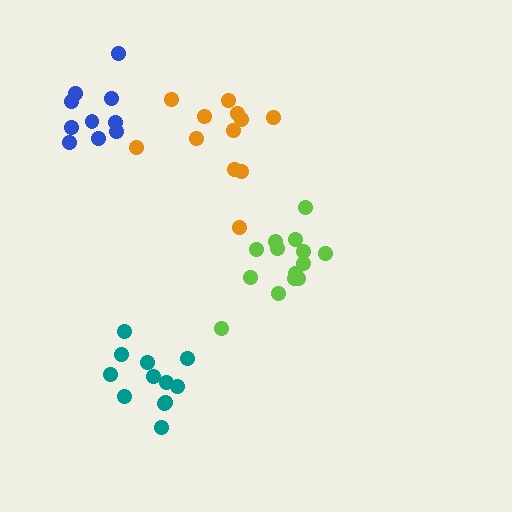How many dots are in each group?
Group 1: 14 dots, Group 2: 12 dots, Group 3: 12 dots, Group 4: 10 dots (48 total).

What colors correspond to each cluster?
The clusters are colored: lime, teal, orange, blue.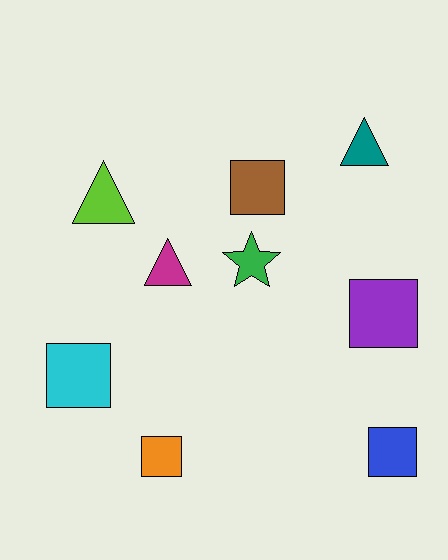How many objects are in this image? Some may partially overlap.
There are 9 objects.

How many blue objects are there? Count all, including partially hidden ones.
There is 1 blue object.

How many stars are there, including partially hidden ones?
There is 1 star.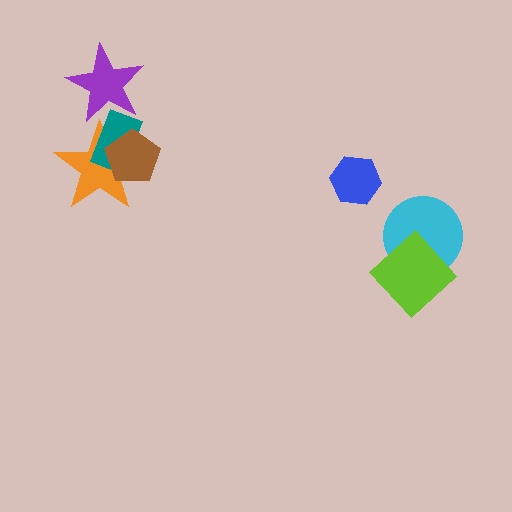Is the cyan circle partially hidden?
Yes, it is partially covered by another shape.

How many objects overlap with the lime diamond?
1 object overlaps with the lime diamond.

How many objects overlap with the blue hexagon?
0 objects overlap with the blue hexagon.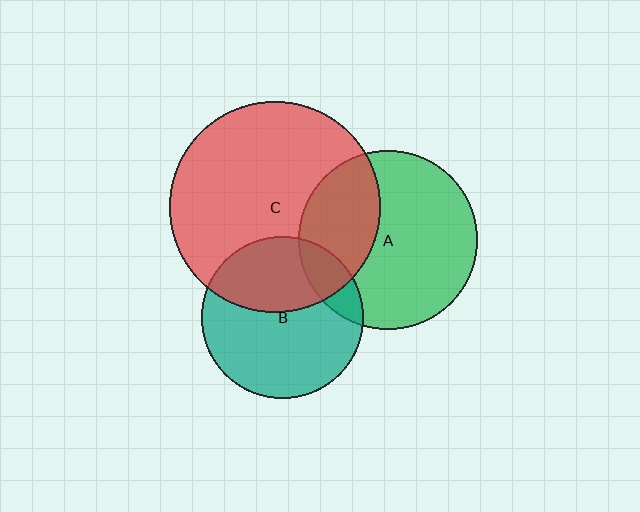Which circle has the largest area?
Circle C (red).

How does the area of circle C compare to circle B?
Approximately 1.7 times.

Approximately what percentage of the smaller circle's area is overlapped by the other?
Approximately 35%.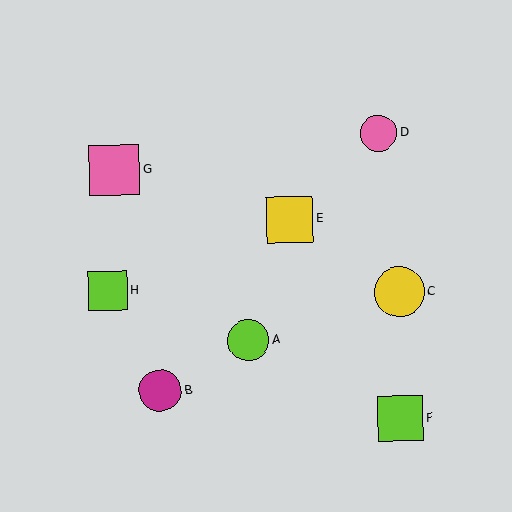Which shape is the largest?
The pink square (labeled G) is the largest.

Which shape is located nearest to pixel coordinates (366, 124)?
The pink circle (labeled D) at (379, 133) is nearest to that location.